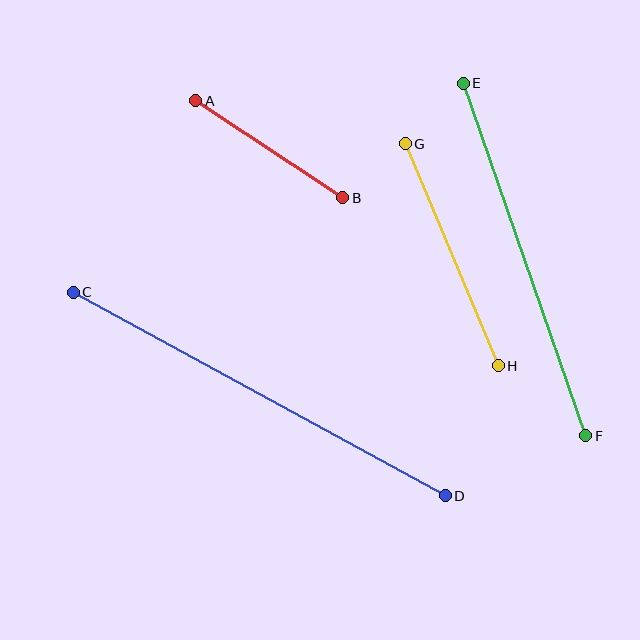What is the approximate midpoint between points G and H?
The midpoint is at approximately (452, 255) pixels.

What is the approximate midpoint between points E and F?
The midpoint is at approximately (525, 259) pixels.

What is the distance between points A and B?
The distance is approximately 176 pixels.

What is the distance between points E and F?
The distance is approximately 373 pixels.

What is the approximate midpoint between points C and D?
The midpoint is at approximately (259, 394) pixels.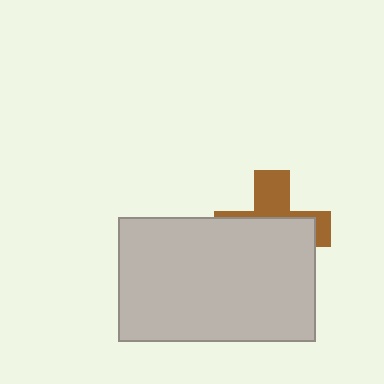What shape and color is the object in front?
The object in front is a light gray rectangle.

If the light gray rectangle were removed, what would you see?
You would see the complete brown cross.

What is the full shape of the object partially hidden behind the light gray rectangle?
The partially hidden object is a brown cross.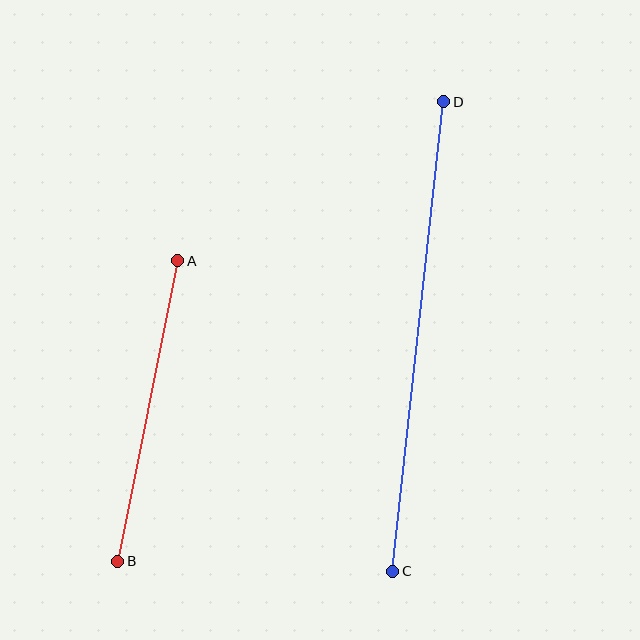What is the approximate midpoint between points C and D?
The midpoint is at approximately (418, 336) pixels.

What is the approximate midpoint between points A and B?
The midpoint is at approximately (148, 411) pixels.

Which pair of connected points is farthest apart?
Points C and D are farthest apart.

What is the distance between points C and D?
The distance is approximately 472 pixels.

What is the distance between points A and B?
The distance is approximately 306 pixels.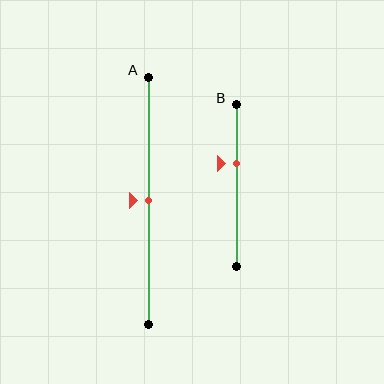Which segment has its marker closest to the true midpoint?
Segment A has its marker closest to the true midpoint.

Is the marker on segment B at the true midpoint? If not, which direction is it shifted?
No, the marker on segment B is shifted upward by about 13% of the segment length.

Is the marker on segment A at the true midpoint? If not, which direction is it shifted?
Yes, the marker on segment A is at the true midpoint.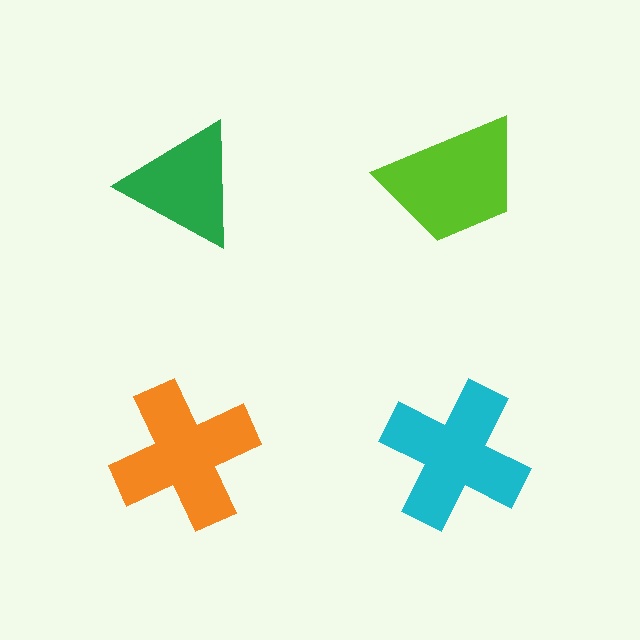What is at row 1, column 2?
A lime trapezoid.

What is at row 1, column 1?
A green triangle.